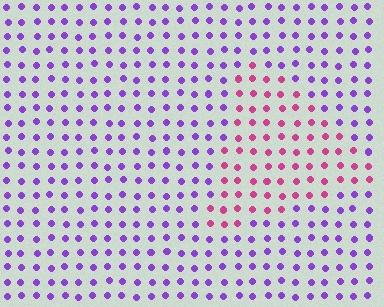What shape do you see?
I see a triangle.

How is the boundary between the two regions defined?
The boundary is defined purely by a slight shift in hue (about 55 degrees). Spacing, size, and orientation are identical on both sides.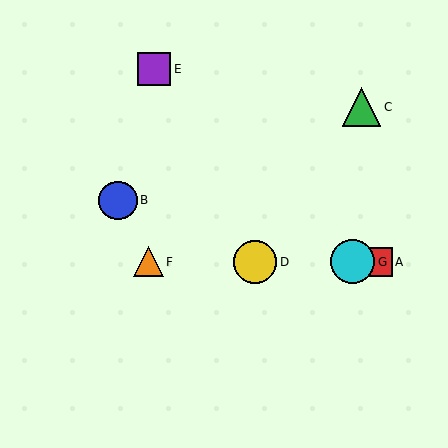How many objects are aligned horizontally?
4 objects (A, D, F, G) are aligned horizontally.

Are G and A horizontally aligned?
Yes, both are at y≈262.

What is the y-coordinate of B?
Object B is at y≈200.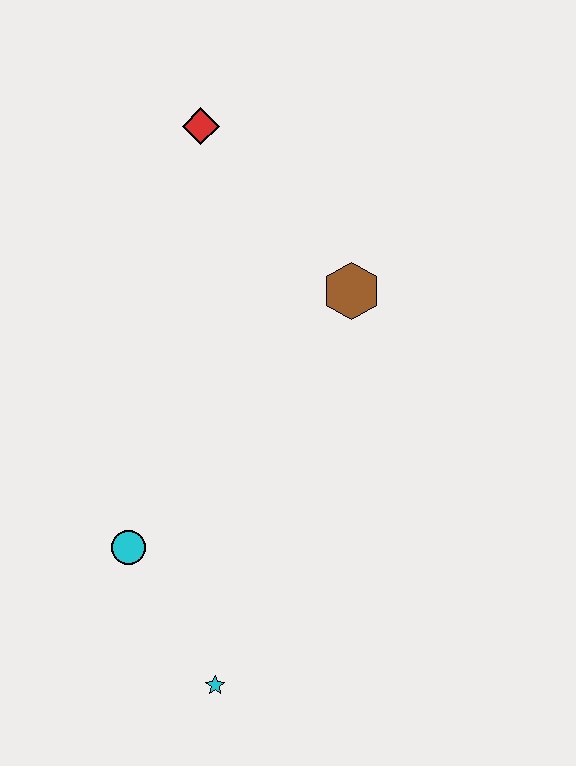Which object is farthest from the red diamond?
The cyan star is farthest from the red diamond.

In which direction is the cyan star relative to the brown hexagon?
The cyan star is below the brown hexagon.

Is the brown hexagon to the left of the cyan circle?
No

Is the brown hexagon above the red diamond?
No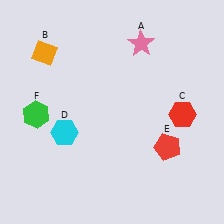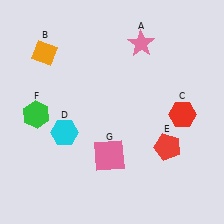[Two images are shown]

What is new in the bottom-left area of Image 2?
A pink square (G) was added in the bottom-left area of Image 2.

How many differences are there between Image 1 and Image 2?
There is 1 difference between the two images.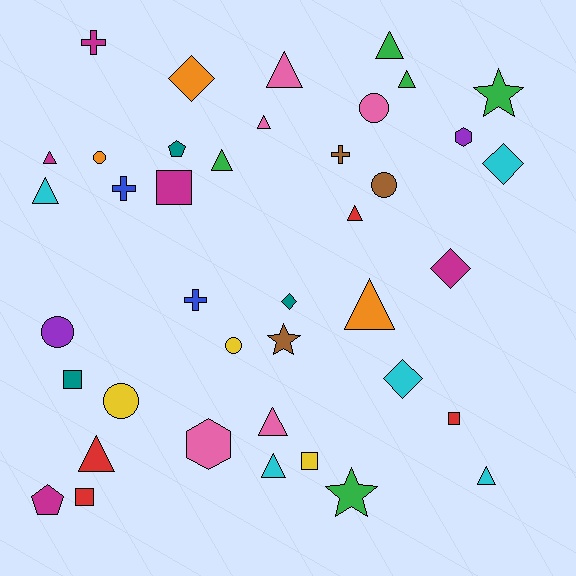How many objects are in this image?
There are 40 objects.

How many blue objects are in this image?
There are 2 blue objects.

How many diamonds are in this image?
There are 5 diamonds.